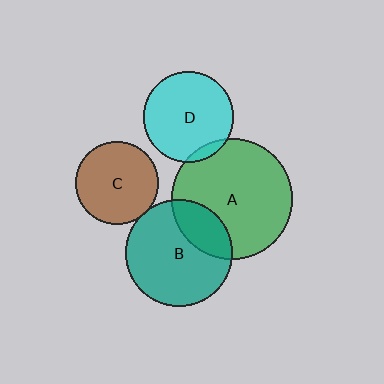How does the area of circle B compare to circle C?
Approximately 1.7 times.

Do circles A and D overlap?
Yes.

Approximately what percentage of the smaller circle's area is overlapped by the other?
Approximately 5%.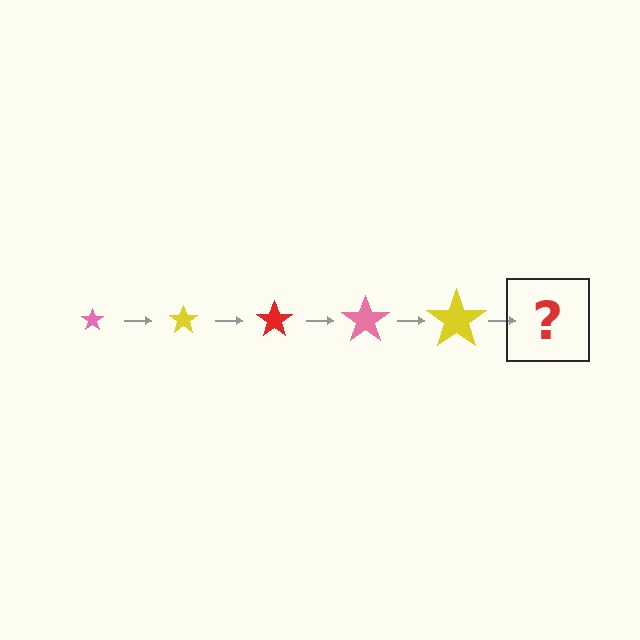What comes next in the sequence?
The next element should be a red star, larger than the previous one.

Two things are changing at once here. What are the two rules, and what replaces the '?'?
The two rules are that the star grows larger each step and the color cycles through pink, yellow, and red. The '?' should be a red star, larger than the previous one.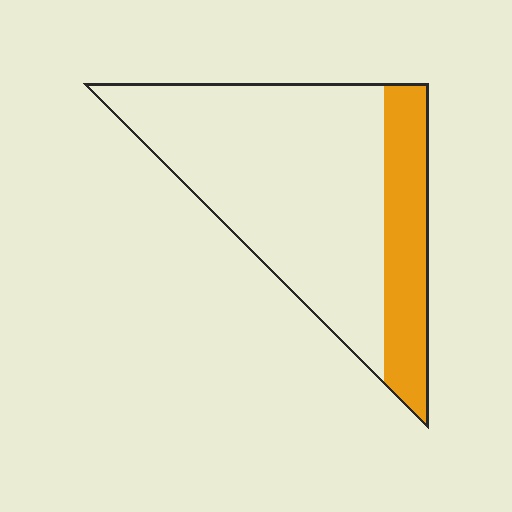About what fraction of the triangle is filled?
About one quarter (1/4).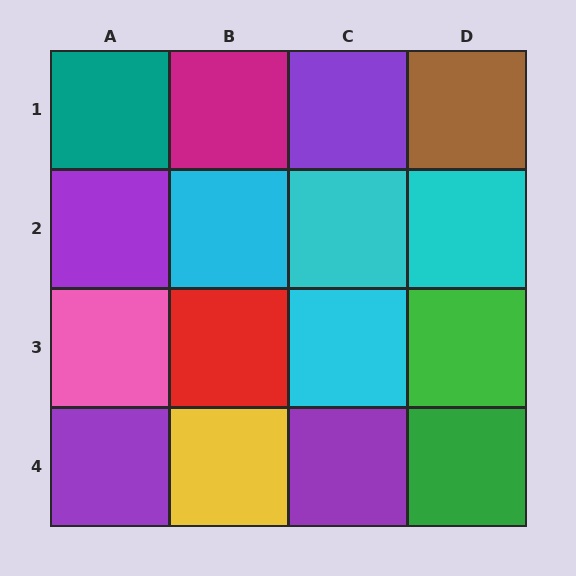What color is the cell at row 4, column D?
Green.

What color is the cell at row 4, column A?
Purple.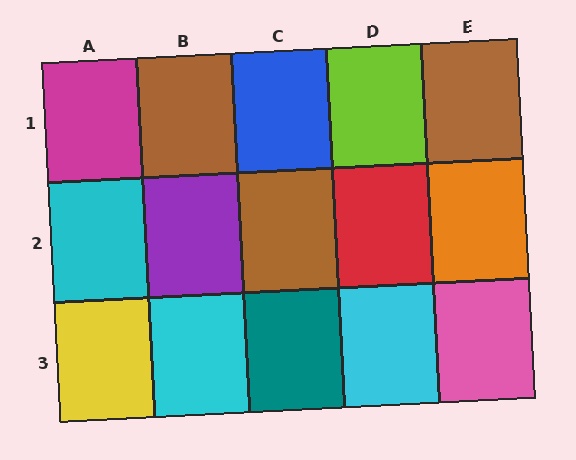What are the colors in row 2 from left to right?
Cyan, purple, brown, red, orange.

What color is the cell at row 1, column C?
Blue.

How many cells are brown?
3 cells are brown.